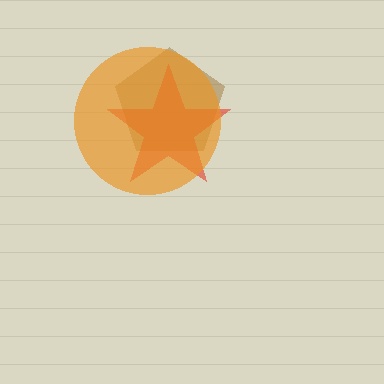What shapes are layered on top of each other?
The layered shapes are: a brown pentagon, a red star, an orange circle.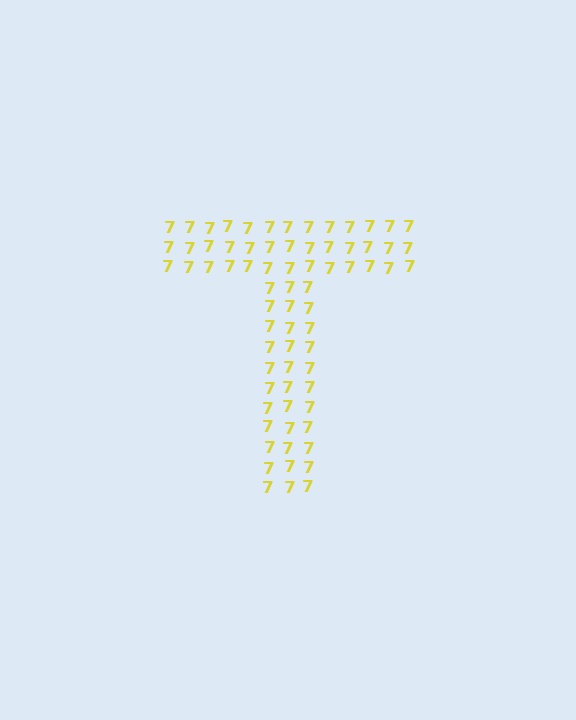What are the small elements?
The small elements are digit 7's.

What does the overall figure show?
The overall figure shows the letter T.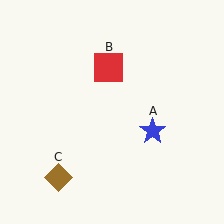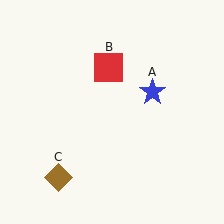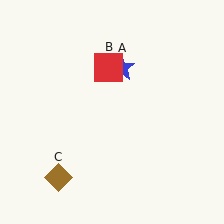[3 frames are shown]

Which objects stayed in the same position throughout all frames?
Red square (object B) and brown diamond (object C) remained stationary.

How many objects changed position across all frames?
1 object changed position: blue star (object A).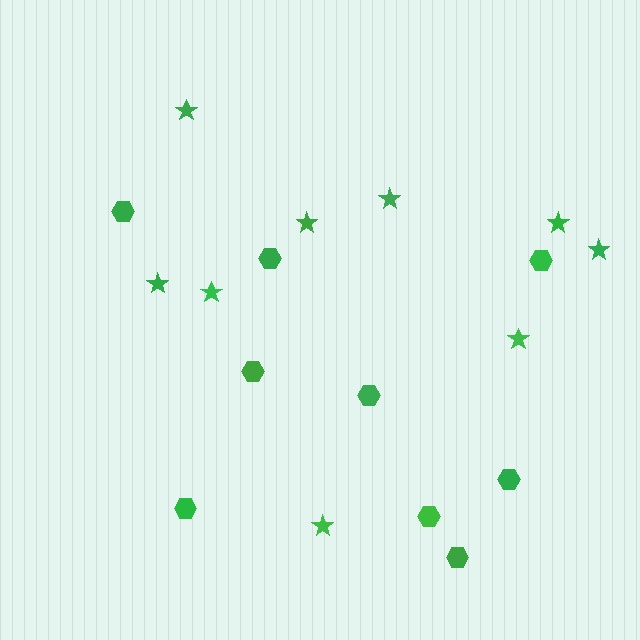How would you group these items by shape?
There are 2 groups: one group of hexagons (9) and one group of stars (9).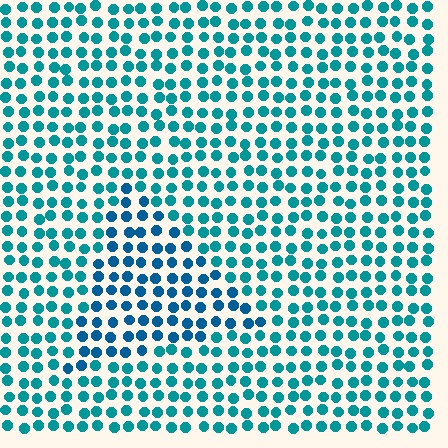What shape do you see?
I see a triangle.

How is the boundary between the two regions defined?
The boundary is defined purely by a slight shift in hue (about 22 degrees). Spacing, size, and orientation are identical on both sides.